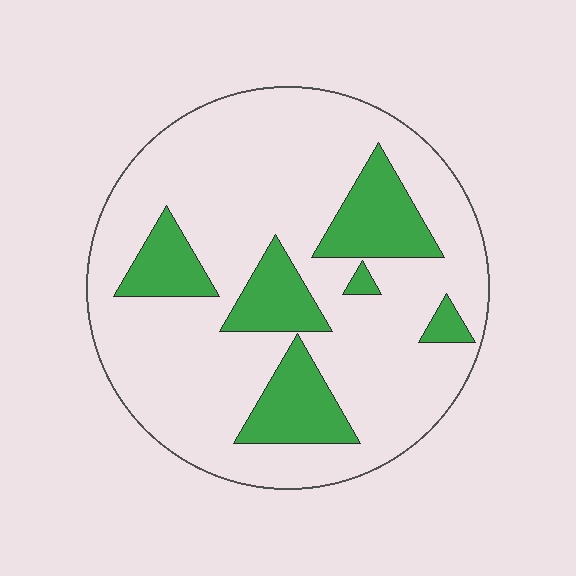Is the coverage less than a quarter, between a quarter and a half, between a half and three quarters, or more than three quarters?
Less than a quarter.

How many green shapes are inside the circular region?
6.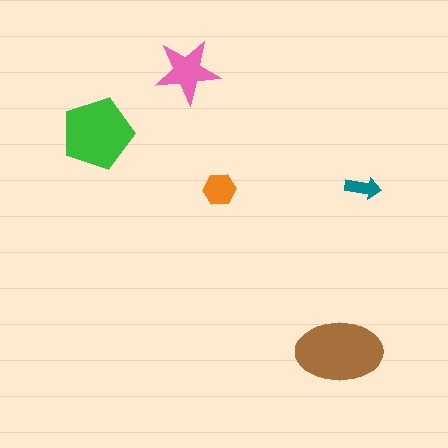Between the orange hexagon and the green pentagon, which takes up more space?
The green pentagon.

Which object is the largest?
The brown ellipse.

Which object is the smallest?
The teal arrow.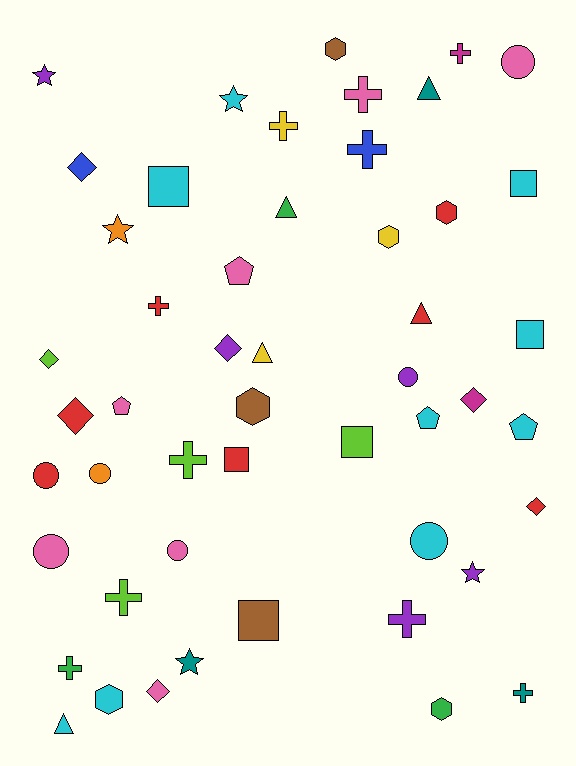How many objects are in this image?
There are 50 objects.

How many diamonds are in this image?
There are 7 diamonds.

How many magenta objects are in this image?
There are 2 magenta objects.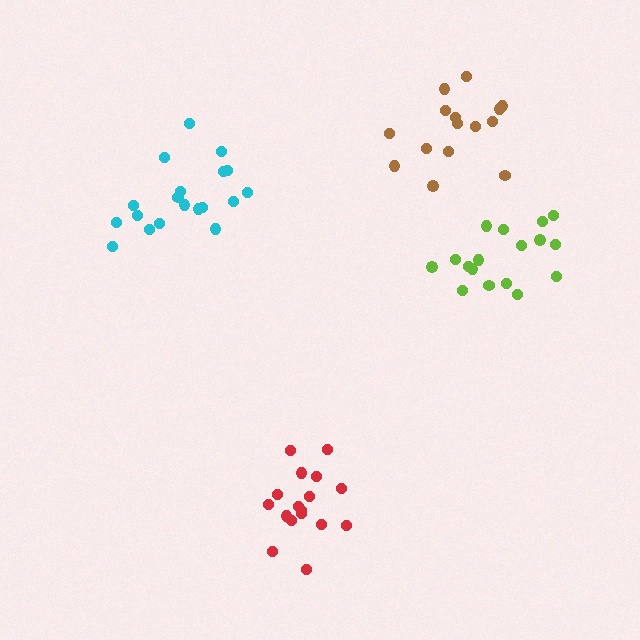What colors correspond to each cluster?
The clusters are colored: brown, red, cyan, lime.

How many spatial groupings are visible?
There are 4 spatial groupings.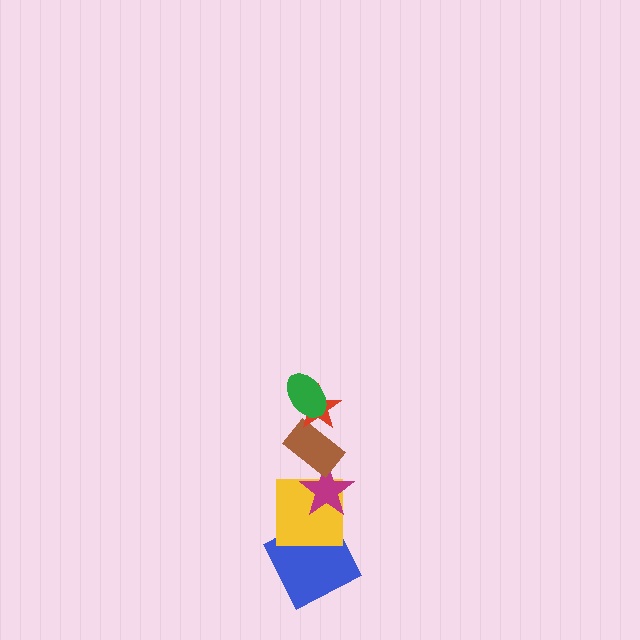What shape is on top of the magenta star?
The brown rectangle is on top of the magenta star.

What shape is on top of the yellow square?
The magenta star is on top of the yellow square.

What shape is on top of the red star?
The green ellipse is on top of the red star.